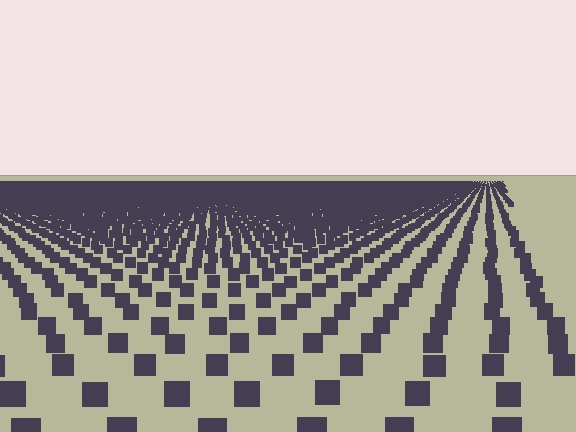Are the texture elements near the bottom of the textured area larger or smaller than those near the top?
Larger. Near the bottom, elements are closer to the viewer and appear at a bigger on-screen size.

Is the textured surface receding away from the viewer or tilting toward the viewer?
The surface is receding away from the viewer. Texture elements get smaller and denser toward the top.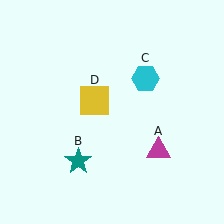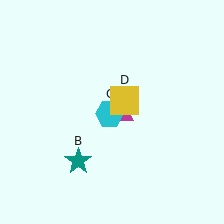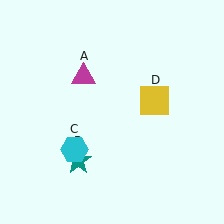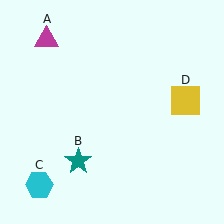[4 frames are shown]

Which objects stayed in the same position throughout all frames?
Teal star (object B) remained stationary.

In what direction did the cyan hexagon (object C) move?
The cyan hexagon (object C) moved down and to the left.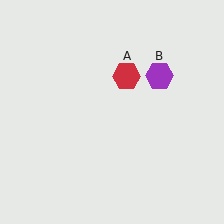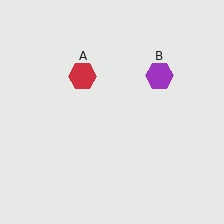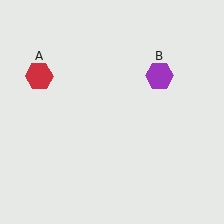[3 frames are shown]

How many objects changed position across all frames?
1 object changed position: red hexagon (object A).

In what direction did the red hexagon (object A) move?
The red hexagon (object A) moved left.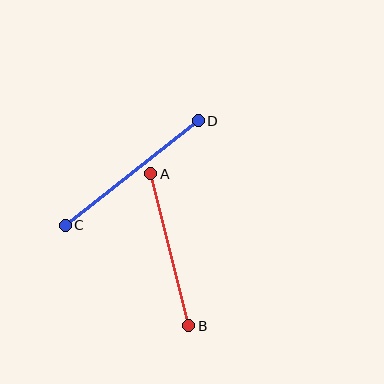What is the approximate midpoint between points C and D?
The midpoint is at approximately (132, 173) pixels.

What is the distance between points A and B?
The distance is approximately 157 pixels.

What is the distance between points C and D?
The distance is approximately 169 pixels.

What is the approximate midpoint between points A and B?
The midpoint is at approximately (170, 250) pixels.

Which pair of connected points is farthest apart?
Points C and D are farthest apart.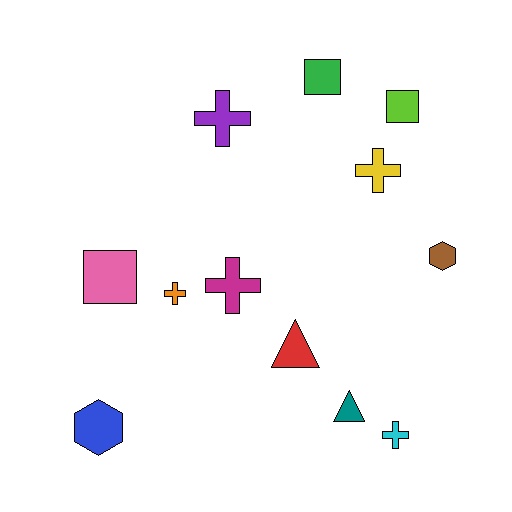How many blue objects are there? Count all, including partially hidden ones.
There is 1 blue object.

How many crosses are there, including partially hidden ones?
There are 5 crosses.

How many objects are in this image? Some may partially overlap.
There are 12 objects.